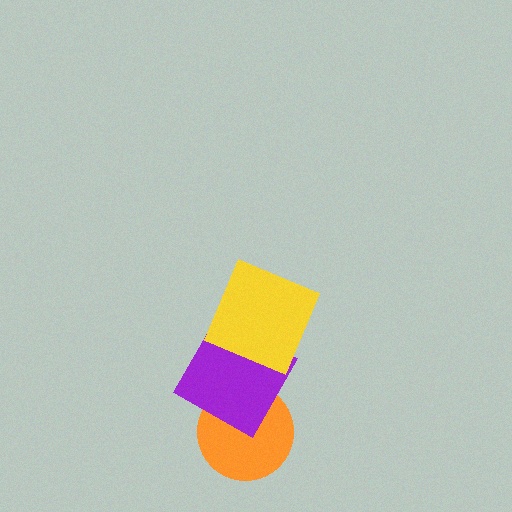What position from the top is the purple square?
The purple square is 2nd from the top.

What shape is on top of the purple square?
The yellow square is on top of the purple square.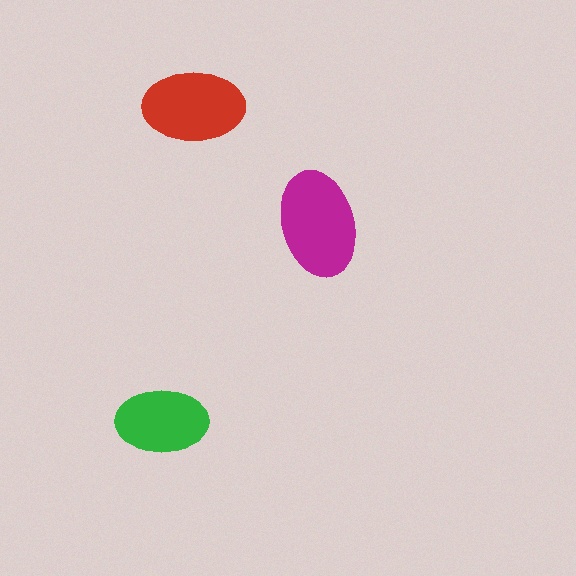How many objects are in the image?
There are 3 objects in the image.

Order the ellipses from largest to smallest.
the magenta one, the red one, the green one.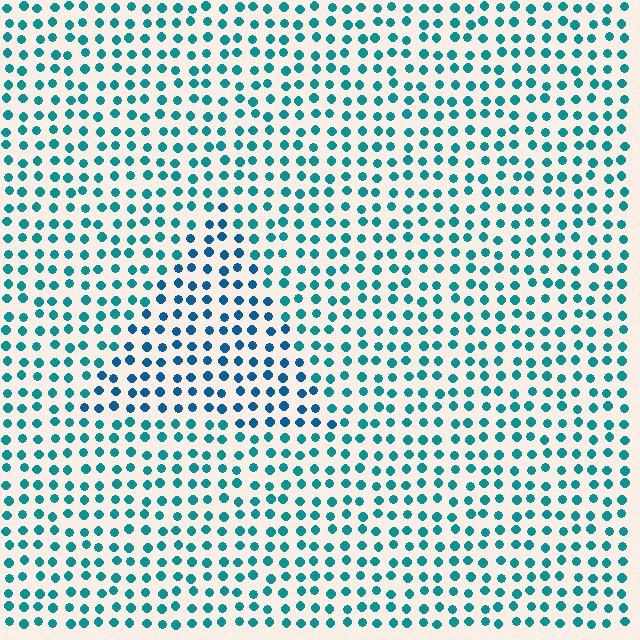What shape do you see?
I see a triangle.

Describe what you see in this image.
The image is filled with small teal elements in a uniform arrangement. A triangle-shaped region is visible where the elements are tinted to a slightly different hue, forming a subtle color boundary.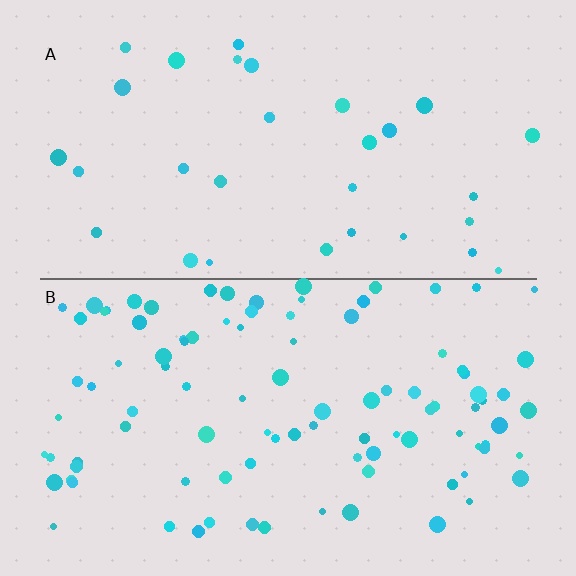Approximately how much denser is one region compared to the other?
Approximately 3.2× — region B over region A.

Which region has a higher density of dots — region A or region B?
B (the bottom).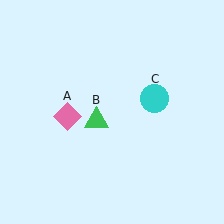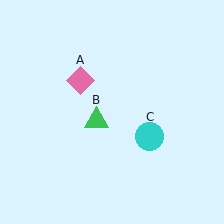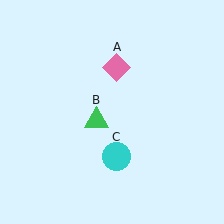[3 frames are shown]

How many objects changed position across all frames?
2 objects changed position: pink diamond (object A), cyan circle (object C).